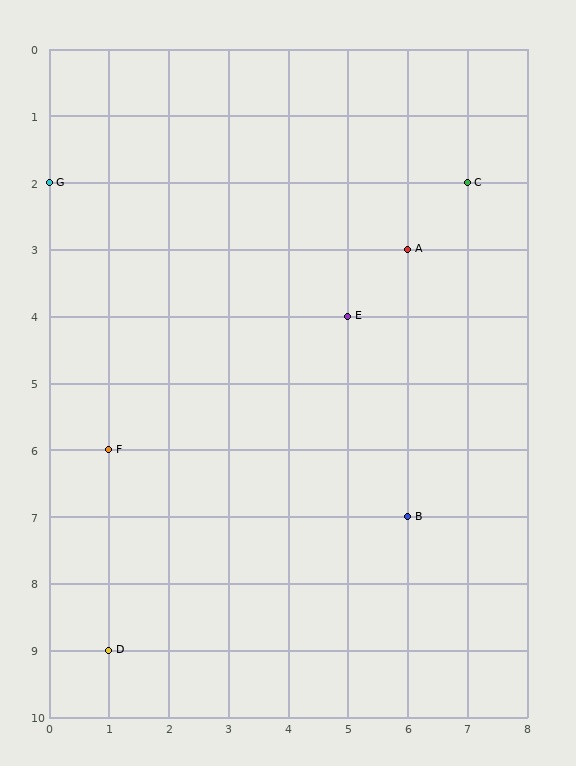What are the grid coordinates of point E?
Point E is at grid coordinates (5, 4).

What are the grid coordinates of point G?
Point G is at grid coordinates (0, 2).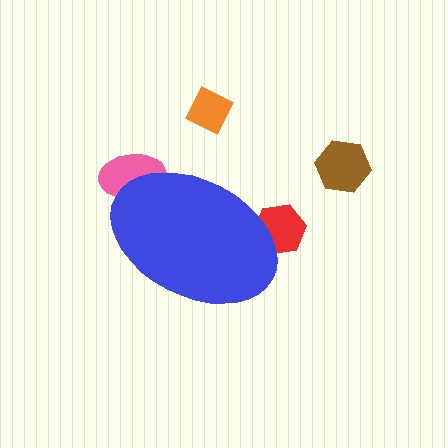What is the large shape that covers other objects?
A blue ellipse.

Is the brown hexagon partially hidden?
No, the brown hexagon is fully visible.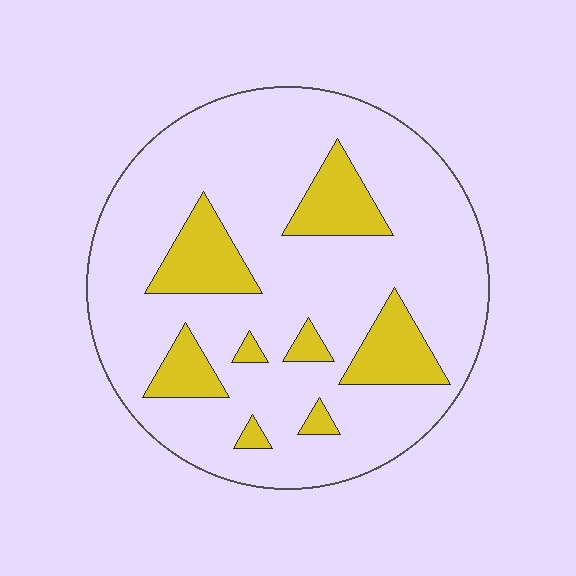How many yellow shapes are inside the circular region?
8.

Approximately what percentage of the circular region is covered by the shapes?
Approximately 20%.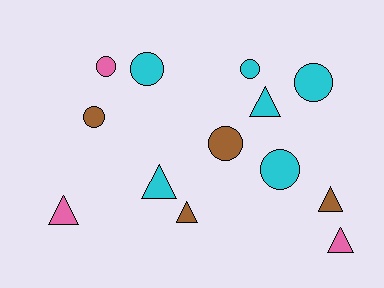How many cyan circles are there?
There are 4 cyan circles.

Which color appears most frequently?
Cyan, with 6 objects.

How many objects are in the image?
There are 13 objects.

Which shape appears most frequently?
Circle, with 7 objects.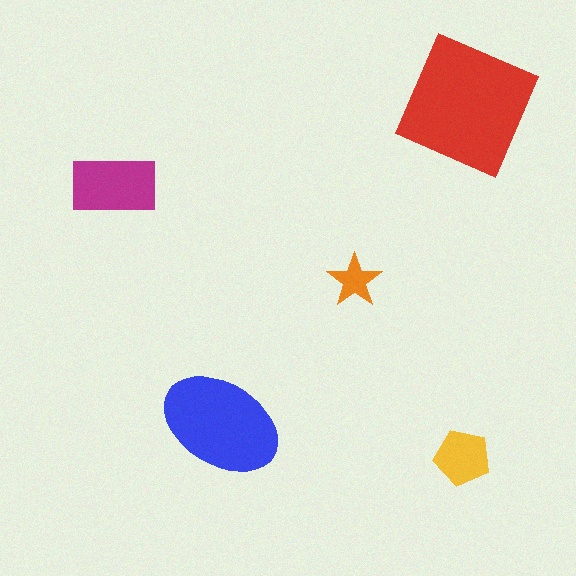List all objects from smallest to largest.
The orange star, the yellow pentagon, the magenta rectangle, the blue ellipse, the red square.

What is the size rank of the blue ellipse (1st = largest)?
2nd.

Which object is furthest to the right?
The red square is rightmost.